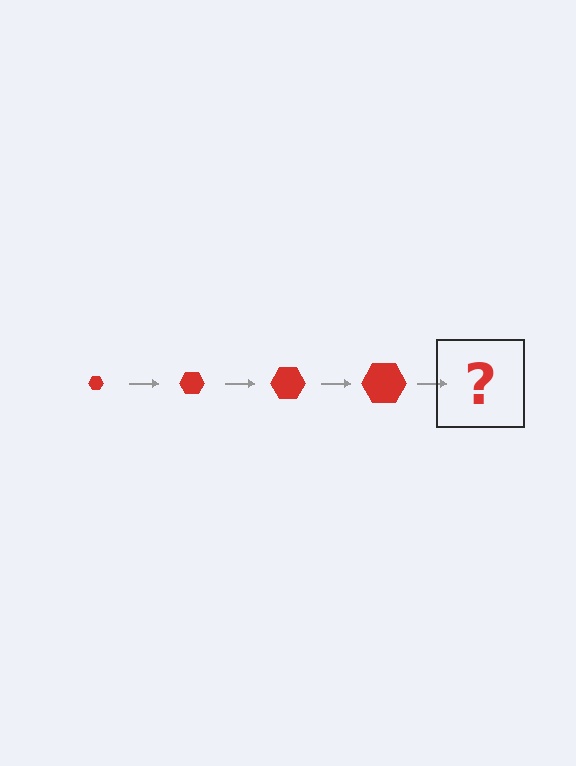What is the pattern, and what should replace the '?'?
The pattern is that the hexagon gets progressively larger each step. The '?' should be a red hexagon, larger than the previous one.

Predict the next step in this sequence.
The next step is a red hexagon, larger than the previous one.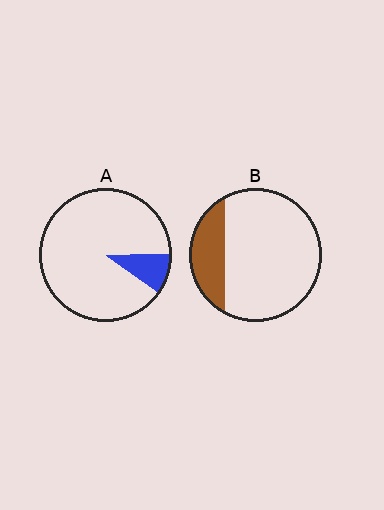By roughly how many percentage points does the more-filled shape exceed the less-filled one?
By roughly 10 percentage points (B over A).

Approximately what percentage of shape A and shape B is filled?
A is approximately 10% and B is approximately 20%.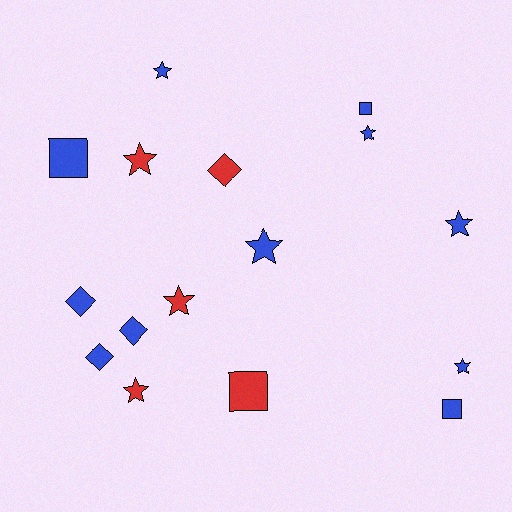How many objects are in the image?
There are 16 objects.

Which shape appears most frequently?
Star, with 8 objects.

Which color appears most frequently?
Blue, with 11 objects.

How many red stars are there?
There are 3 red stars.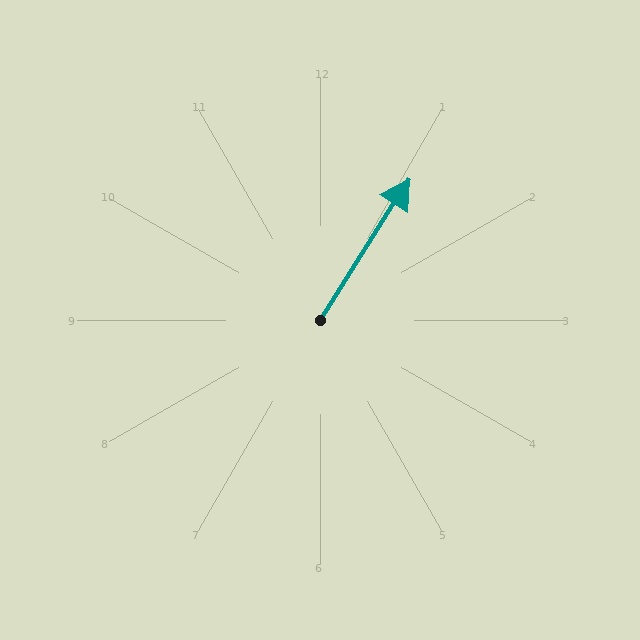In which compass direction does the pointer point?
Northeast.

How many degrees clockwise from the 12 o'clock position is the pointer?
Approximately 32 degrees.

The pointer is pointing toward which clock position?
Roughly 1 o'clock.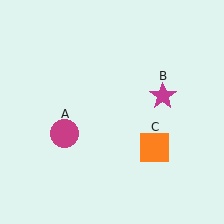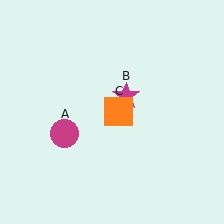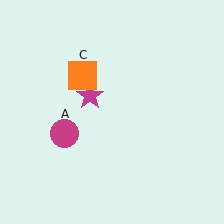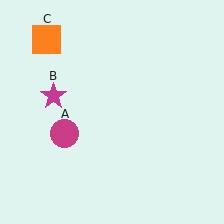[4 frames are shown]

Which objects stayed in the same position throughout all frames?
Magenta circle (object A) remained stationary.